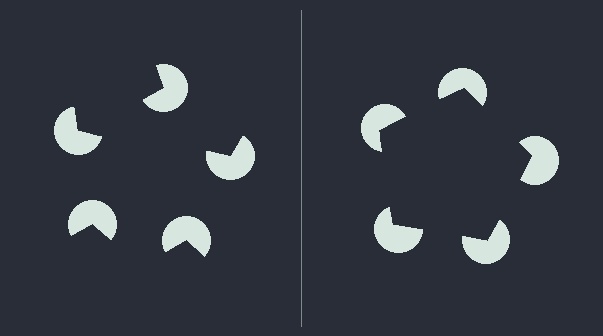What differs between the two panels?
The pac-man discs are positioned identically on both sides; only the wedge orientations differ. On the right they align to a pentagon; on the left they are misaligned.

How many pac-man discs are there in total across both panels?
10 — 5 on each side.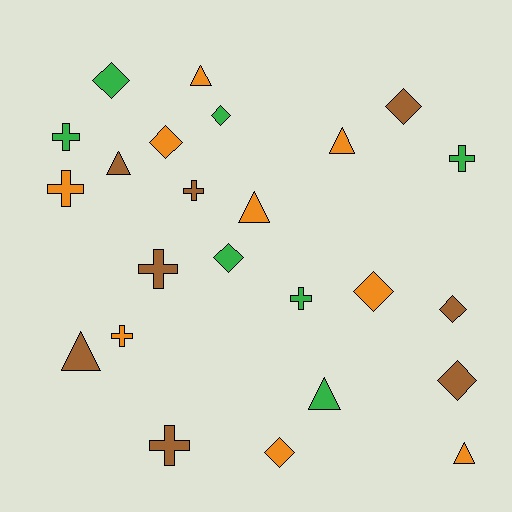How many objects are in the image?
There are 24 objects.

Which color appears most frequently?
Orange, with 9 objects.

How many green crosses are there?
There are 3 green crosses.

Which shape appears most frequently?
Diamond, with 9 objects.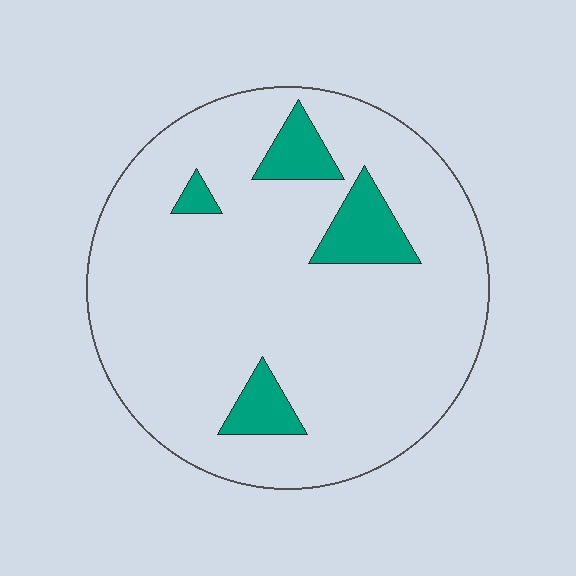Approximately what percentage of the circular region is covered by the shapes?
Approximately 10%.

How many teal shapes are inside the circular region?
4.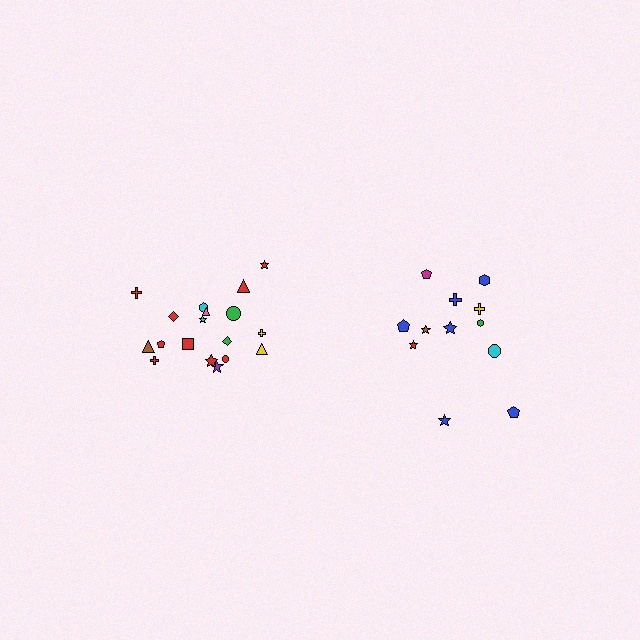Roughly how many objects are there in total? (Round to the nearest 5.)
Roughly 30 objects in total.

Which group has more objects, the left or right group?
The left group.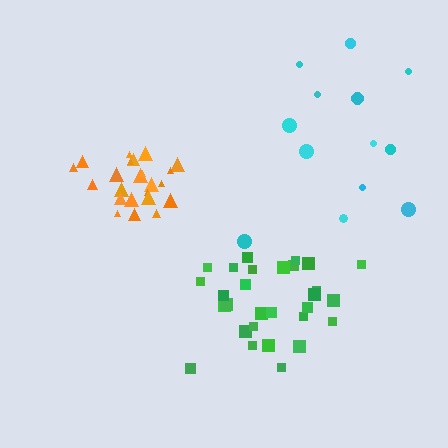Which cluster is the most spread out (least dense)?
Cyan.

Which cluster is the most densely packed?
Orange.